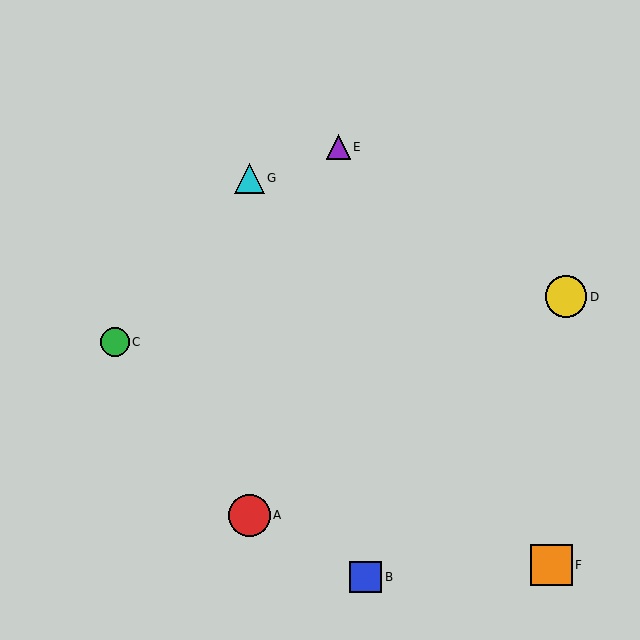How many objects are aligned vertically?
2 objects (A, G) are aligned vertically.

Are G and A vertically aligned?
Yes, both are at x≈249.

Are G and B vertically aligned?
No, G is at x≈249 and B is at x≈366.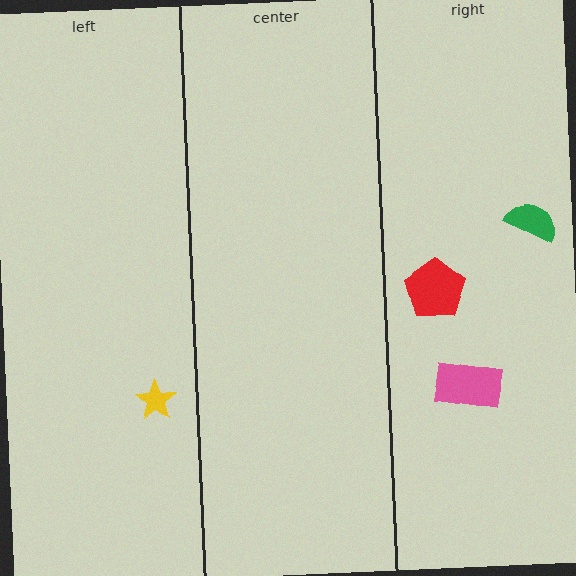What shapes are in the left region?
The yellow star.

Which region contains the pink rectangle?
The right region.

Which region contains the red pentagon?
The right region.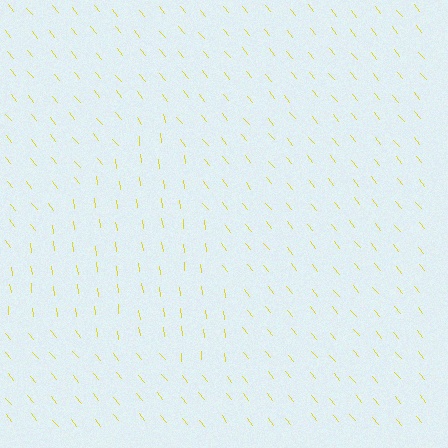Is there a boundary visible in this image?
Yes, there is a texture boundary formed by a change in line orientation.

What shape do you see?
I see a triangle.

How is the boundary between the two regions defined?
The boundary is defined purely by a change in line orientation (approximately 32 degrees difference). All lines are the same color and thickness.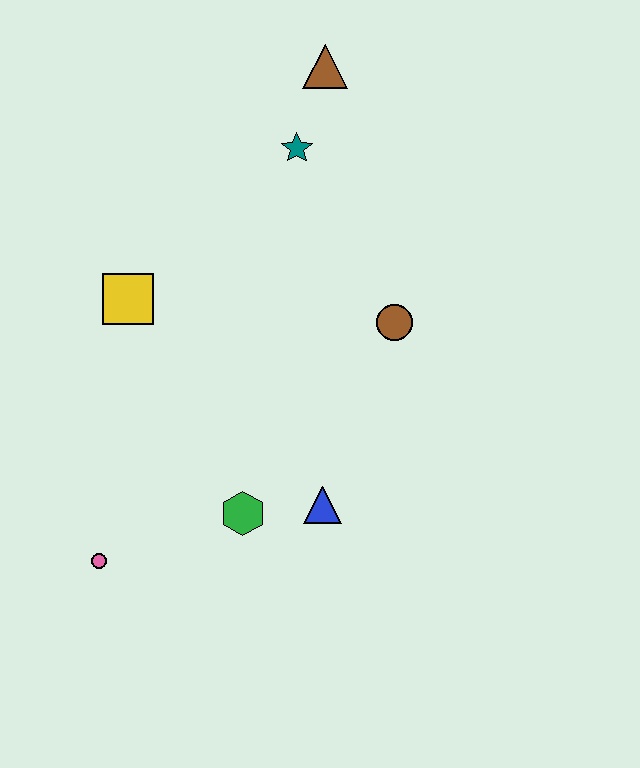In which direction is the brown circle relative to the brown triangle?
The brown circle is below the brown triangle.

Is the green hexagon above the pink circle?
Yes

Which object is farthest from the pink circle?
The brown triangle is farthest from the pink circle.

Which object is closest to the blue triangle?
The green hexagon is closest to the blue triangle.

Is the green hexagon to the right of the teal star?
No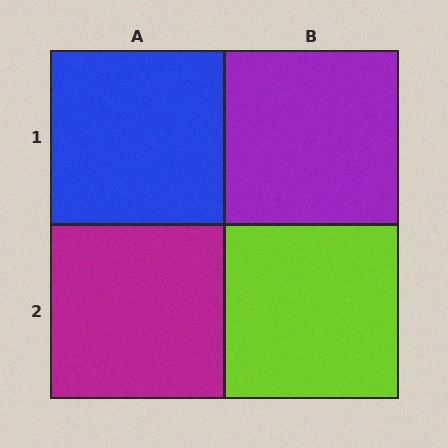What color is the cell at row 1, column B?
Purple.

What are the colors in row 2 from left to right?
Magenta, lime.